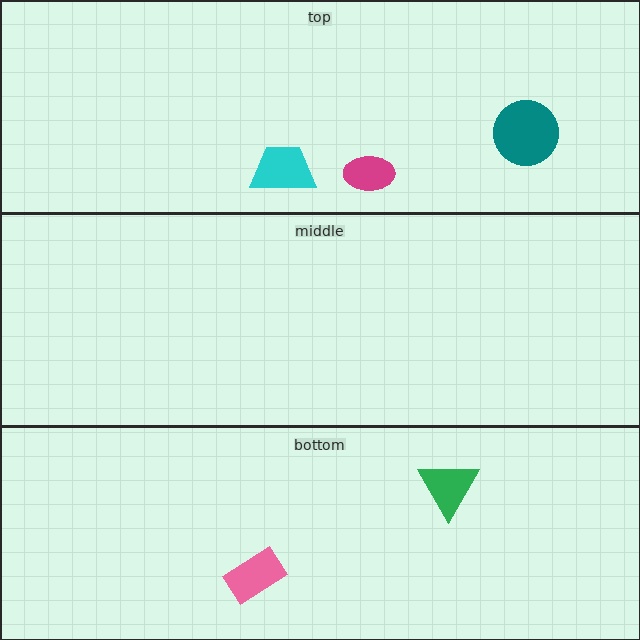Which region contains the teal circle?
The top region.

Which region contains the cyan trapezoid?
The top region.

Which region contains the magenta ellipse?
The top region.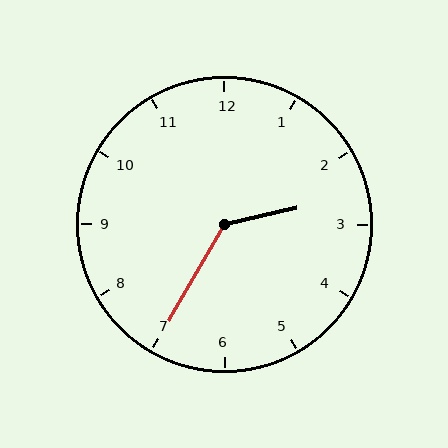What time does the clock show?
2:35.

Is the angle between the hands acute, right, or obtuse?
It is obtuse.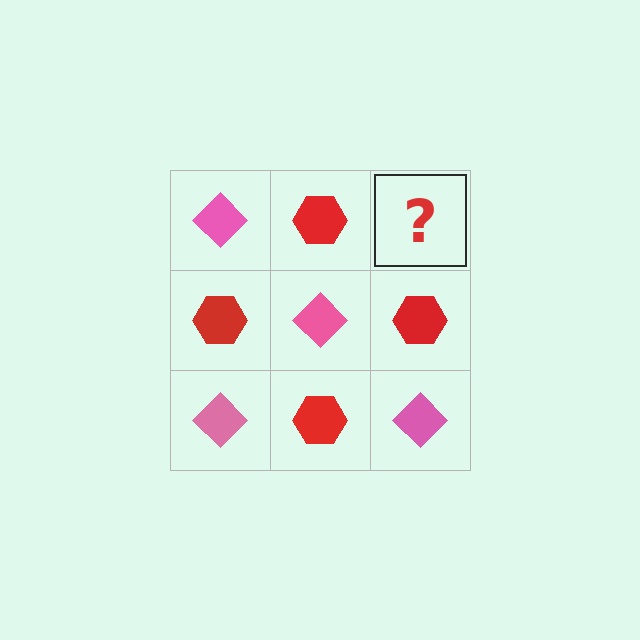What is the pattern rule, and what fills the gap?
The rule is that it alternates pink diamond and red hexagon in a checkerboard pattern. The gap should be filled with a pink diamond.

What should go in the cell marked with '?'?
The missing cell should contain a pink diamond.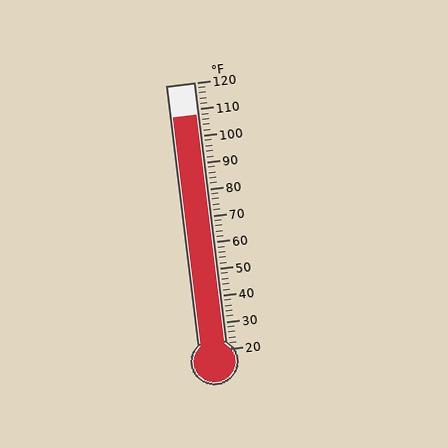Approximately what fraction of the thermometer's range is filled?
The thermometer is filled to approximately 90% of its range.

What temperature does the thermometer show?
The thermometer shows approximately 108°F.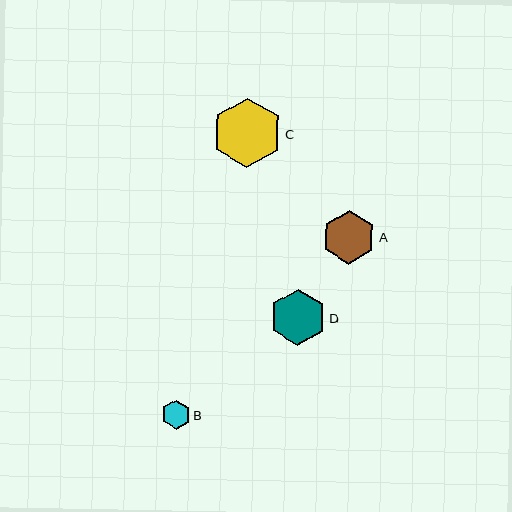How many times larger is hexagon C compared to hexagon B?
Hexagon C is approximately 2.4 times the size of hexagon B.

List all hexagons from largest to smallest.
From largest to smallest: C, D, A, B.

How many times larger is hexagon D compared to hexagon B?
Hexagon D is approximately 1.9 times the size of hexagon B.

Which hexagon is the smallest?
Hexagon B is the smallest with a size of approximately 29 pixels.